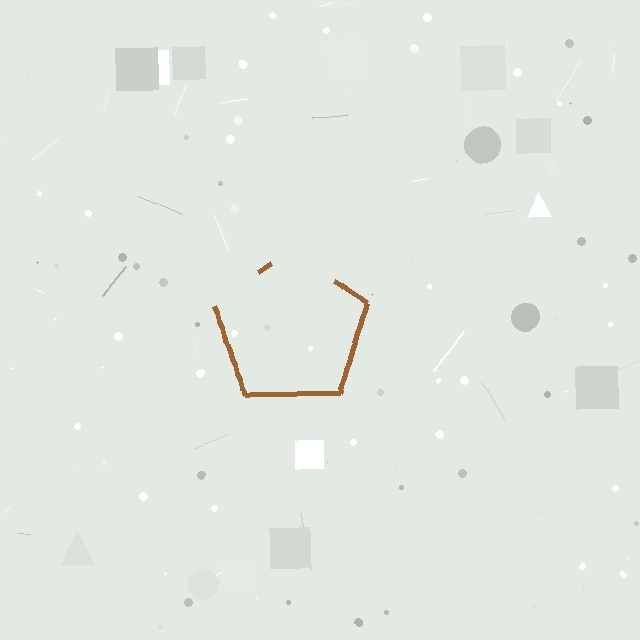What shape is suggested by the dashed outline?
The dashed outline suggests a pentagon.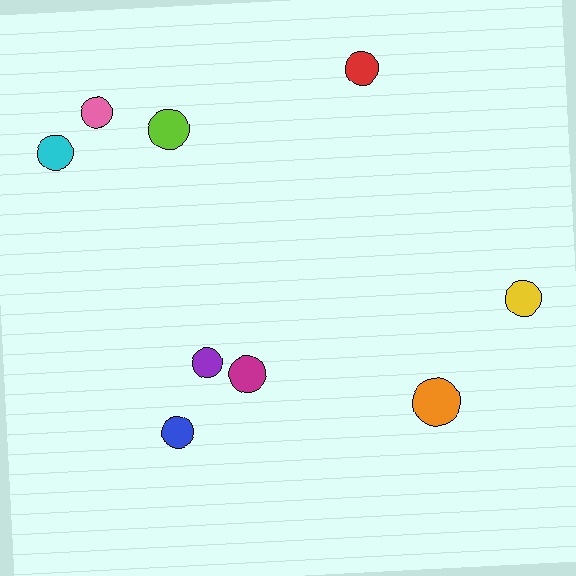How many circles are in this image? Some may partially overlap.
There are 9 circles.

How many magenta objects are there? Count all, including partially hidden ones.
There is 1 magenta object.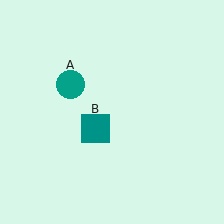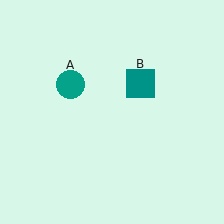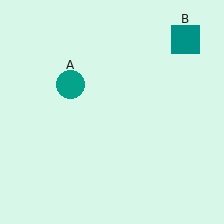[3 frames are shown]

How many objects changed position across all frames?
1 object changed position: teal square (object B).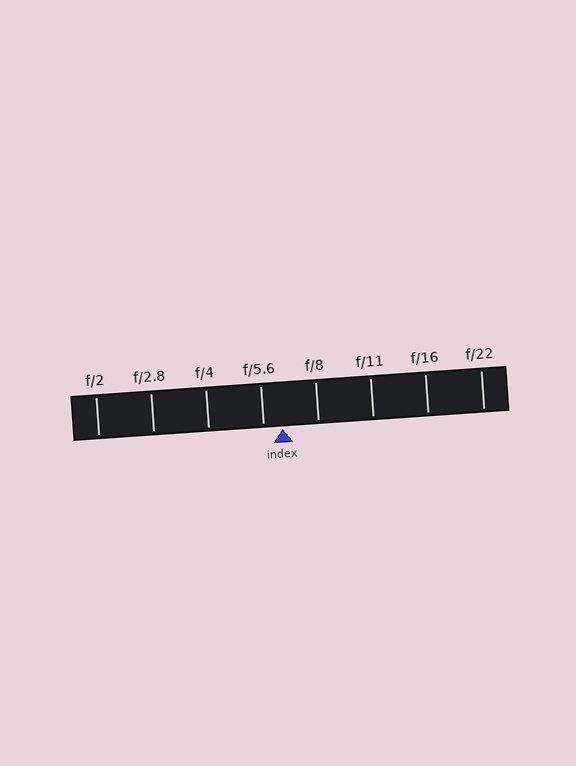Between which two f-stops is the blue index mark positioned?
The index mark is between f/5.6 and f/8.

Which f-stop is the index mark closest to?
The index mark is closest to f/5.6.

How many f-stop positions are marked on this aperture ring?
There are 8 f-stop positions marked.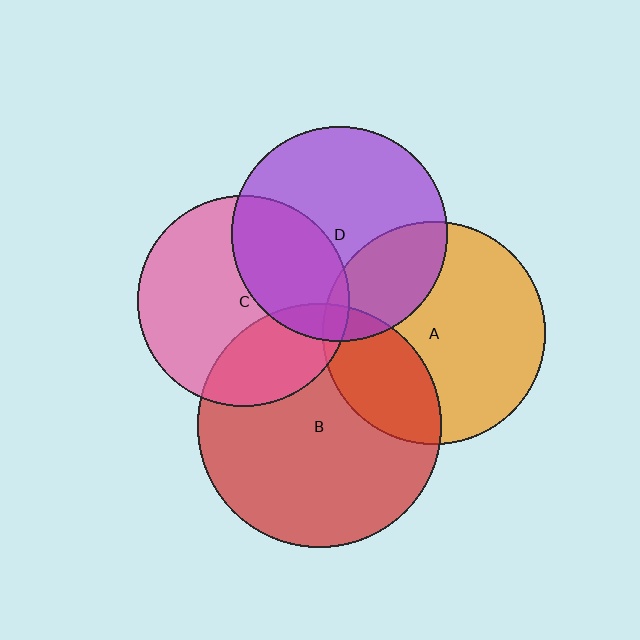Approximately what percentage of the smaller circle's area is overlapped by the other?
Approximately 35%.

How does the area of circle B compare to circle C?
Approximately 1.3 times.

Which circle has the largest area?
Circle B (red).